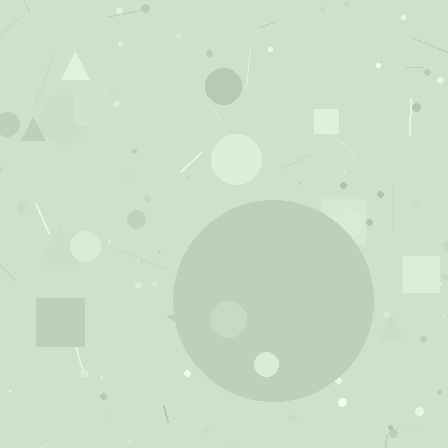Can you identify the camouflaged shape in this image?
The camouflaged shape is a circle.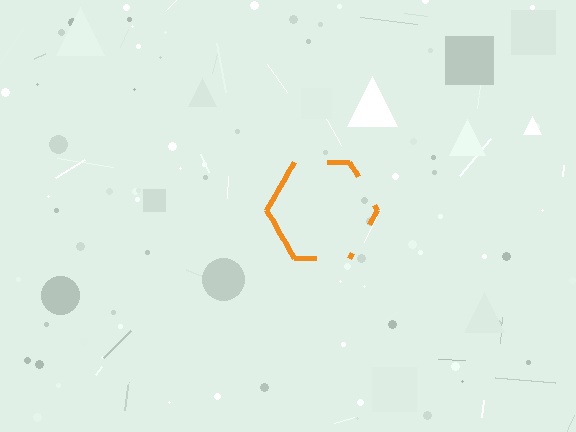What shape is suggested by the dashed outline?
The dashed outline suggests a hexagon.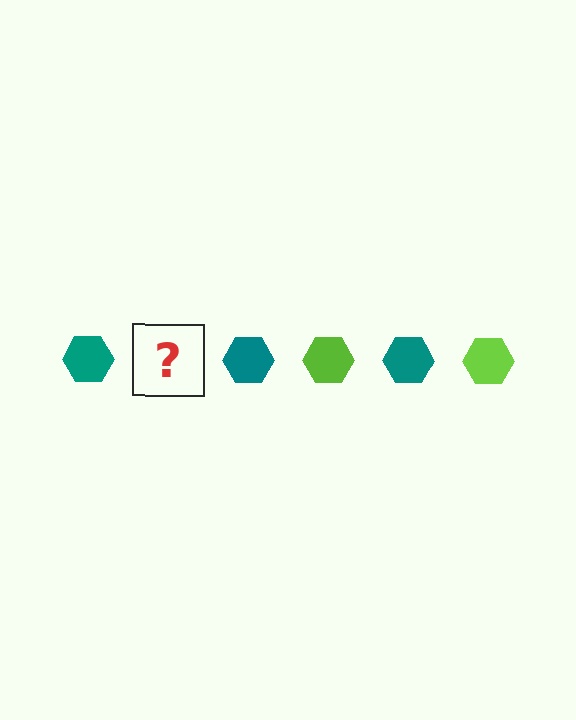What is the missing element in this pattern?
The missing element is a lime hexagon.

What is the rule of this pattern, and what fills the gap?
The rule is that the pattern cycles through teal, lime hexagons. The gap should be filled with a lime hexagon.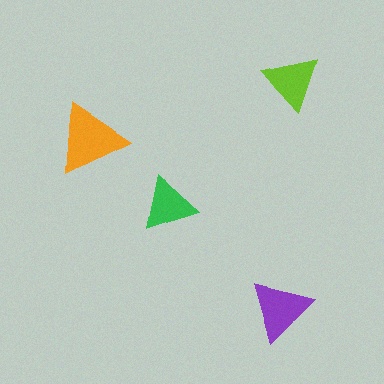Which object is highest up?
The lime triangle is topmost.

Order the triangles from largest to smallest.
the orange one, the purple one, the lime one, the green one.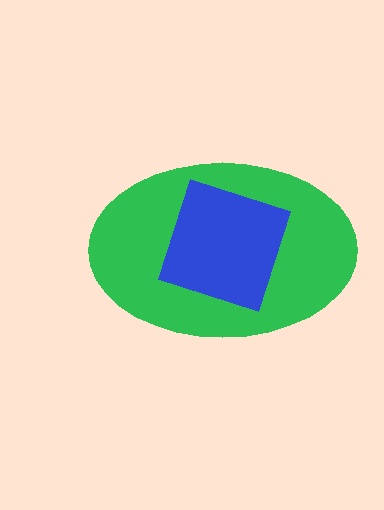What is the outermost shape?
The green ellipse.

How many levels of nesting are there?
2.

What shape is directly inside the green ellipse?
The blue square.